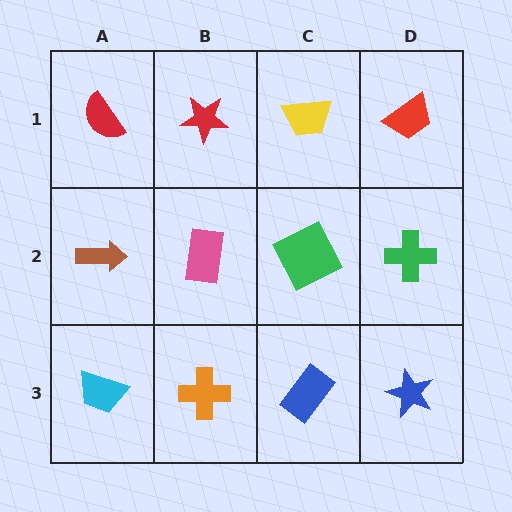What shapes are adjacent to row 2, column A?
A red semicircle (row 1, column A), a cyan trapezoid (row 3, column A), a pink rectangle (row 2, column B).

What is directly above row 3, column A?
A brown arrow.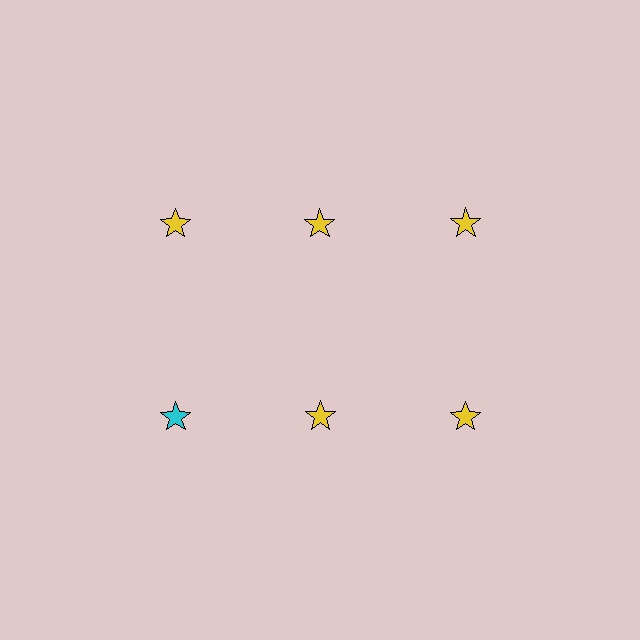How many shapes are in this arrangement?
There are 6 shapes arranged in a grid pattern.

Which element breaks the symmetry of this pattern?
The cyan star in the second row, leftmost column breaks the symmetry. All other shapes are yellow stars.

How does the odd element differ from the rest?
It has a different color: cyan instead of yellow.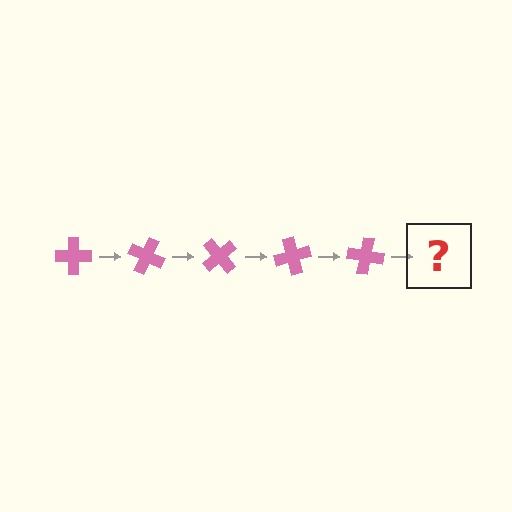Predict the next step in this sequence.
The next step is a pink cross rotated 125 degrees.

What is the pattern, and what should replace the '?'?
The pattern is that the cross rotates 25 degrees each step. The '?' should be a pink cross rotated 125 degrees.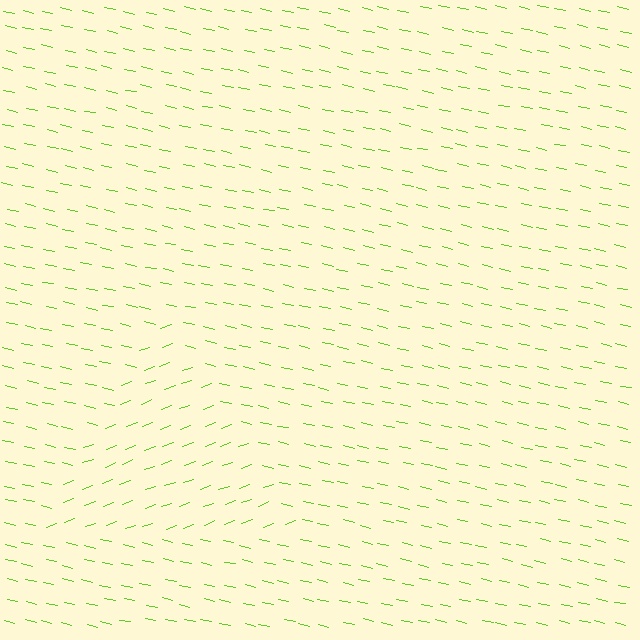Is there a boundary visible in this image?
Yes, there is a texture boundary formed by a change in line orientation.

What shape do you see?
I see a triangle.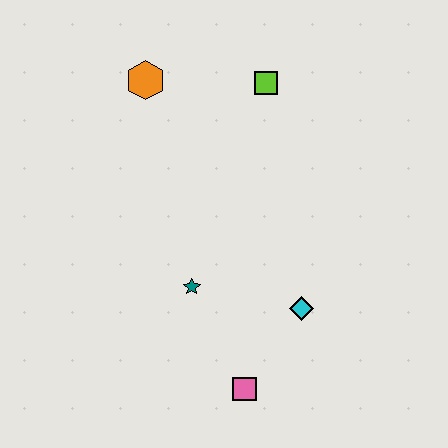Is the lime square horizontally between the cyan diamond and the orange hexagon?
Yes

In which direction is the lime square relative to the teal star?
The lime square is above the teal star.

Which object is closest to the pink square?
The cyan diamond is closest to the pink square.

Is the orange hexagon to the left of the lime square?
Yes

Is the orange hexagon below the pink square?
No